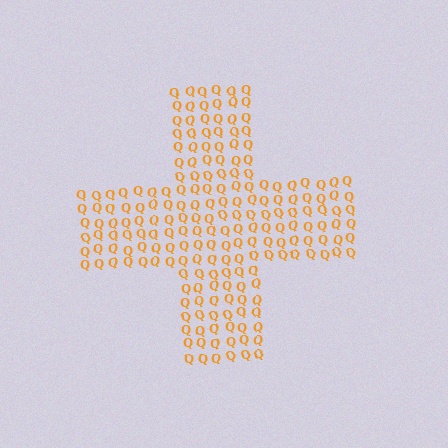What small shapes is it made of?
It is made of small letter Q's.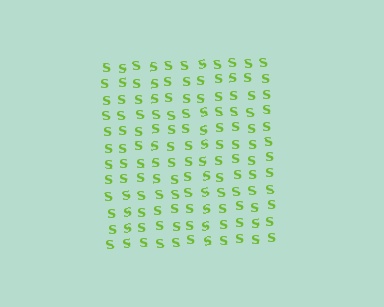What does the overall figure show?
The overall figure shows a square.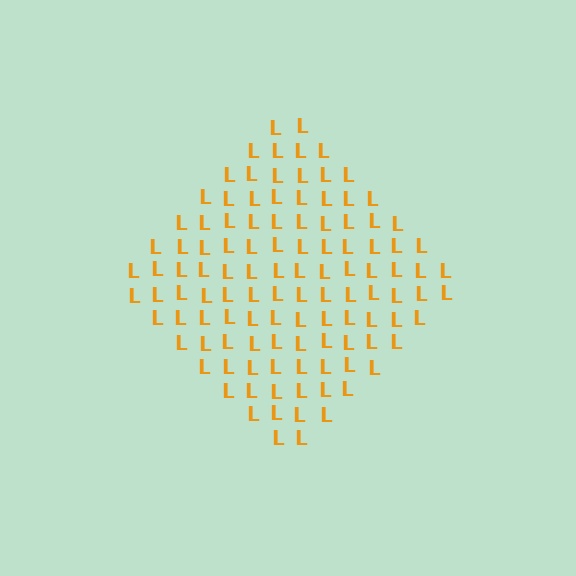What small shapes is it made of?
It is made of small letter L's.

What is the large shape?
The large shape is a diamond.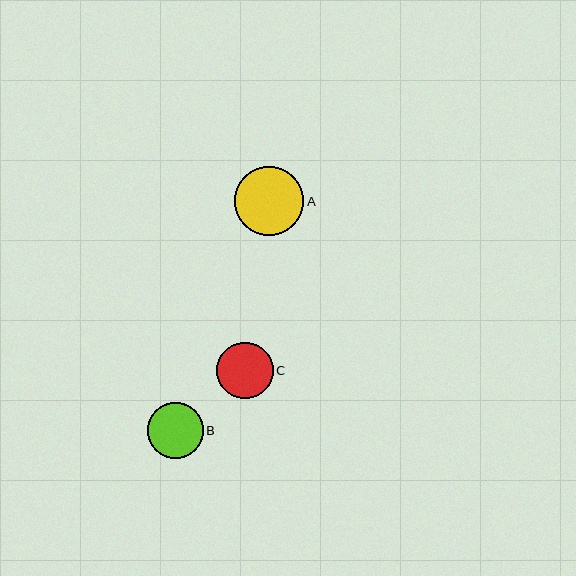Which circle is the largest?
Circle A is the largest with a size of approximately 69 pixels.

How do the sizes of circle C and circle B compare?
Circle C and circle B are approximately the same size.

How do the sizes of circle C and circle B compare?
Circle C and circle B are approximately the same size.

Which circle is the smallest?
Circle B is the smallest with a size of approximately 56 pixels.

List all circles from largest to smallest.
From largest to smallest: A, C, B.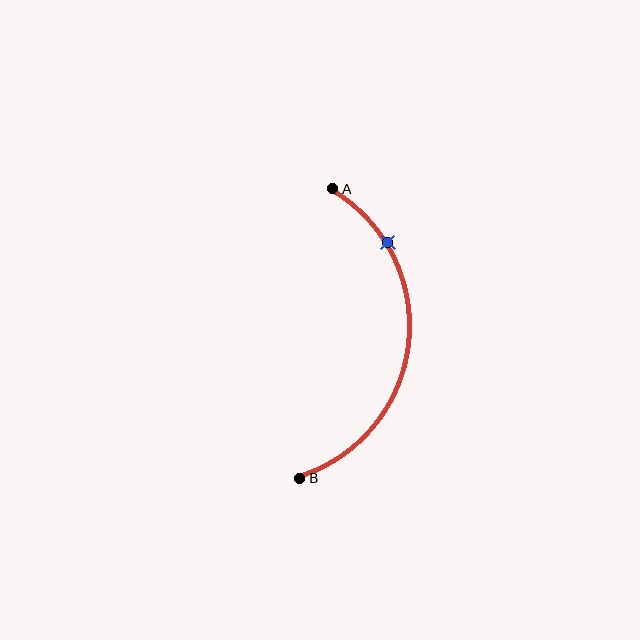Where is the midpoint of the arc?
The arc midpoint is the point on the curve farthest from the straight line joining A and B. It sits to the right of that line.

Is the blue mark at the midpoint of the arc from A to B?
No. The blue mark lies on the arc but is closer to endpoint A. The arc midpoint would be at the point on the curve equidistant along the arc from both A and B.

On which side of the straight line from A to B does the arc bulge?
The arc bulges to the right of the straight line connecting A and B.